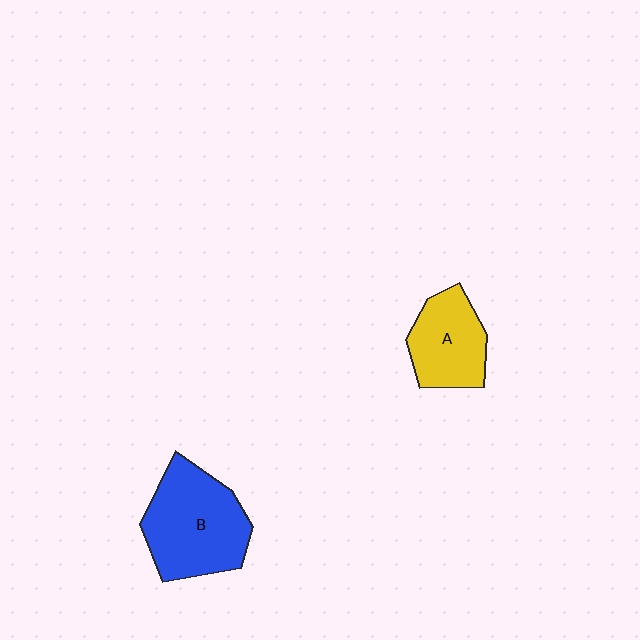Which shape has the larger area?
Shape B (blue).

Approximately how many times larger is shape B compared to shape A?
Approximately 1.5 times.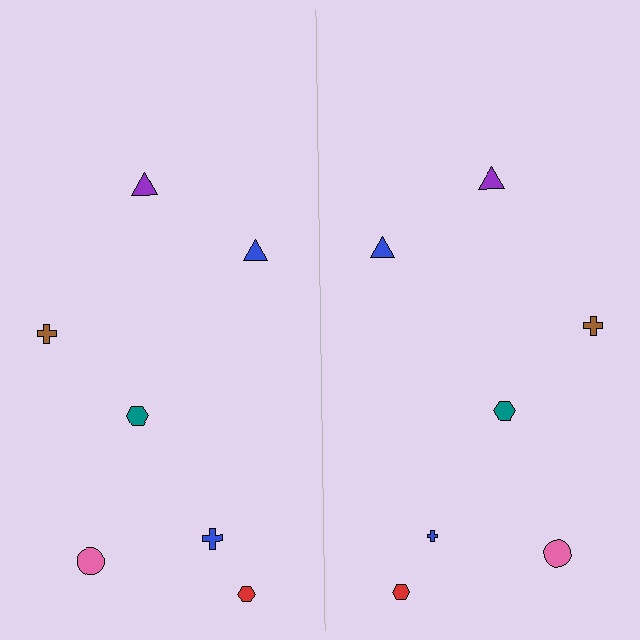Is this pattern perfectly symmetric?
No, the pattern is not perfectly symmetric. The blue cross on the right side has a different size than its mirror counterpart.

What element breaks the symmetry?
The blue cross on the right side has a different size than its mirror counterpart.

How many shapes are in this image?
There are 14 shapes in this image.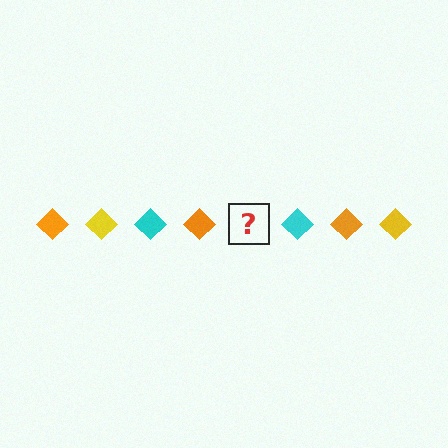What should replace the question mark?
The question mark should be replaced with a yellow diamond.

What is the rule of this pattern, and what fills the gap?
The rule is that the pattern cycles through orange, yellow, cyan diamonds. The gap should be filled with a yellow diamond.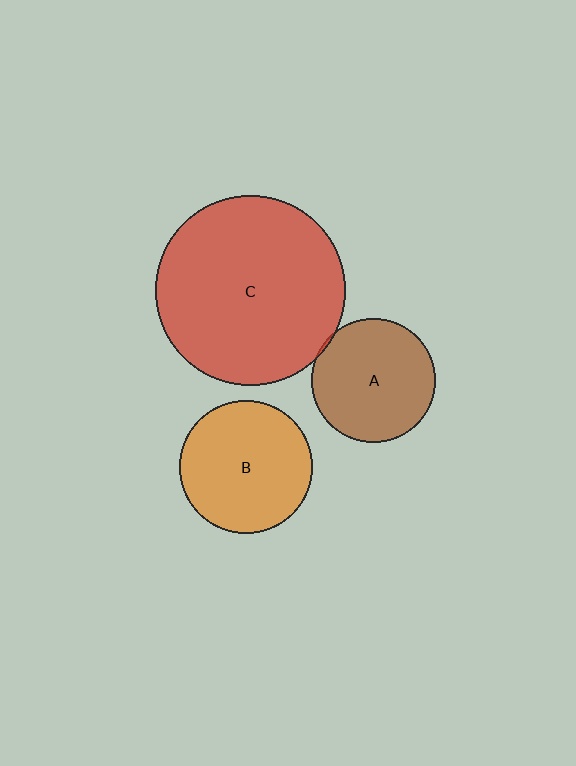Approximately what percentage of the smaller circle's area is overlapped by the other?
Approximately 5%.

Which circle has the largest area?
Circle C (red).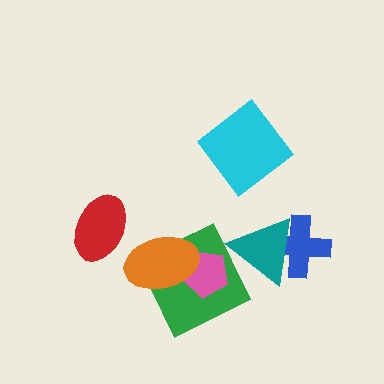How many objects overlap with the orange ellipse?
2 objects overlap with the orange ellipse.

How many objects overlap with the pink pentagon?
2 objects overlap with the pink pentagon.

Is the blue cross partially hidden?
Yes, it is partially covered by another shape.